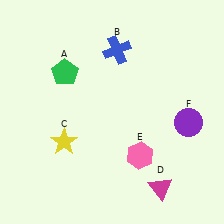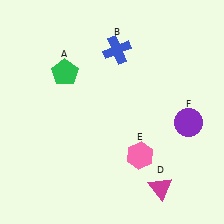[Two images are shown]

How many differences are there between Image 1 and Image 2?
There is 1 difference between the two images.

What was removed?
The yellow star (C) was removed in Image 2.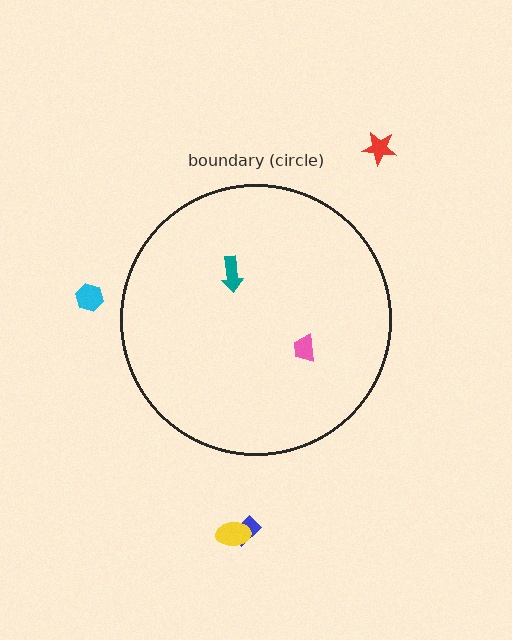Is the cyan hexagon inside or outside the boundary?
Outside.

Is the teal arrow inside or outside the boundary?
Inside.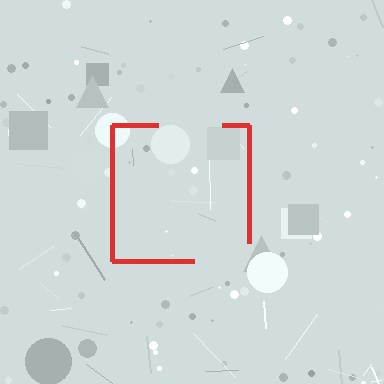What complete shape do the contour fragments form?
The contour fragments form a square.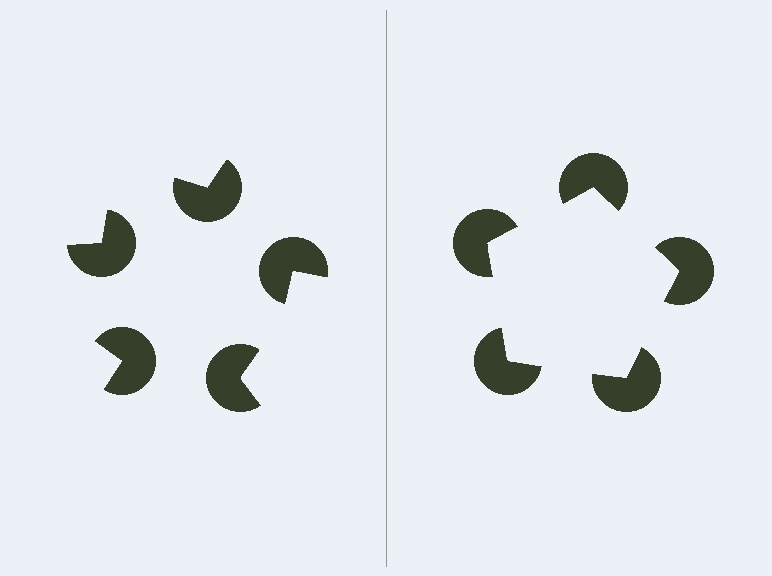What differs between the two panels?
The pac-man discs are positioned identically on both sides; only the wedge orientations differ. On the right they align to a pentagon; on the left they are misaligned.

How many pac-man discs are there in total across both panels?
10 — 5 on each side.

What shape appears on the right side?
An illusory pentagon.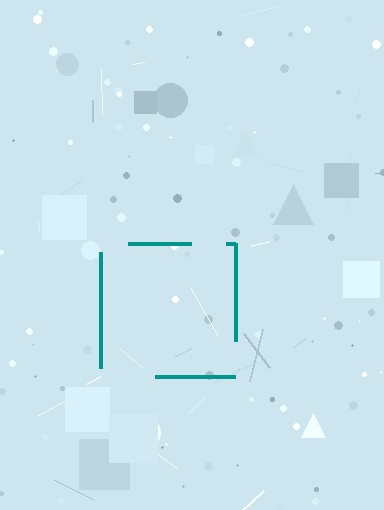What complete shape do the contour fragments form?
The contour fragments form a square.